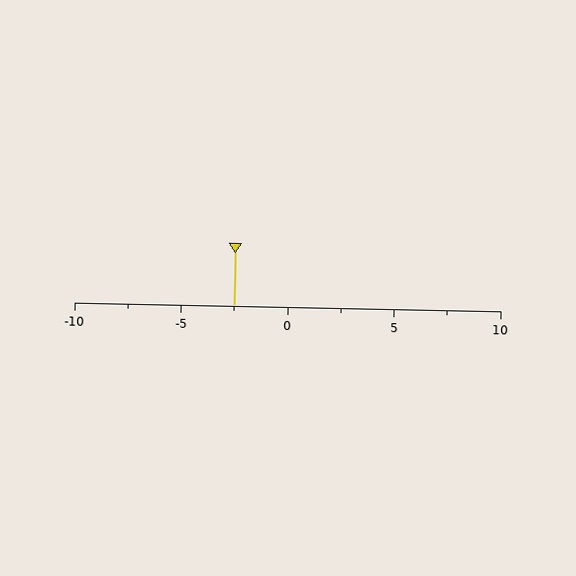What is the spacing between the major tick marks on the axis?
The major ticks are spaced 5 apart.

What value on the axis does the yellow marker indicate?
The marker indicates approximately -2.5.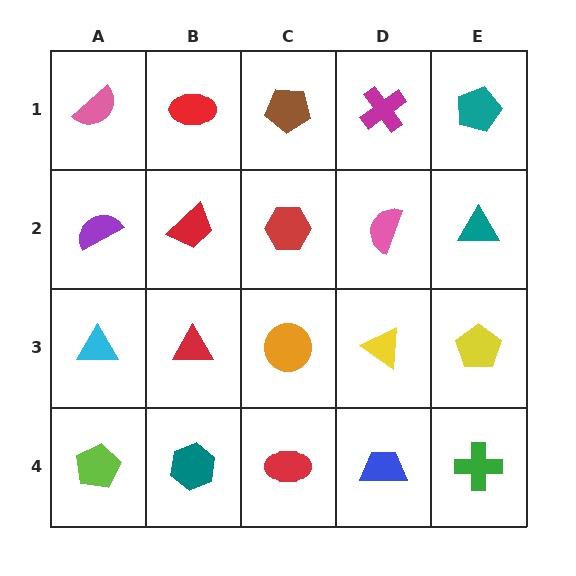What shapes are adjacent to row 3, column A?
A purple semicircle (row 2, column A), a lime pentagon (row 4, column A), a red triangle (row 3, column B).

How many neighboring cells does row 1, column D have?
3.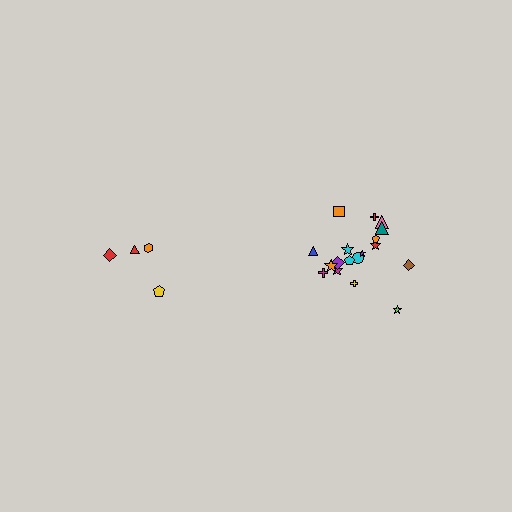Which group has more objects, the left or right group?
The right group.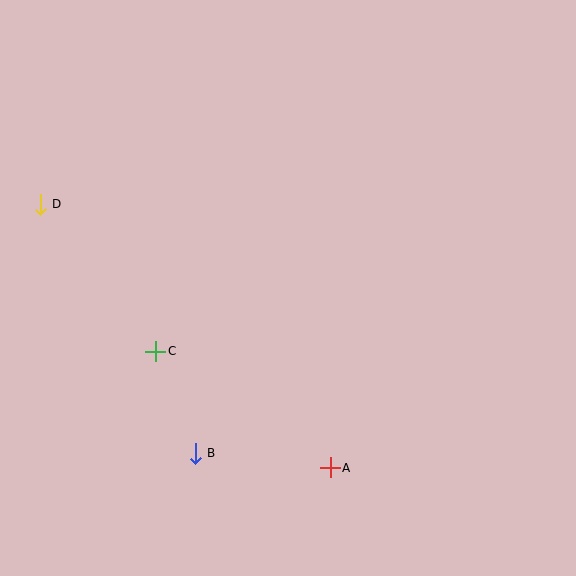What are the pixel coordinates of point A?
Point A is at (330, 468).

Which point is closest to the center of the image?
Point C at (156, 351) is closest to the center.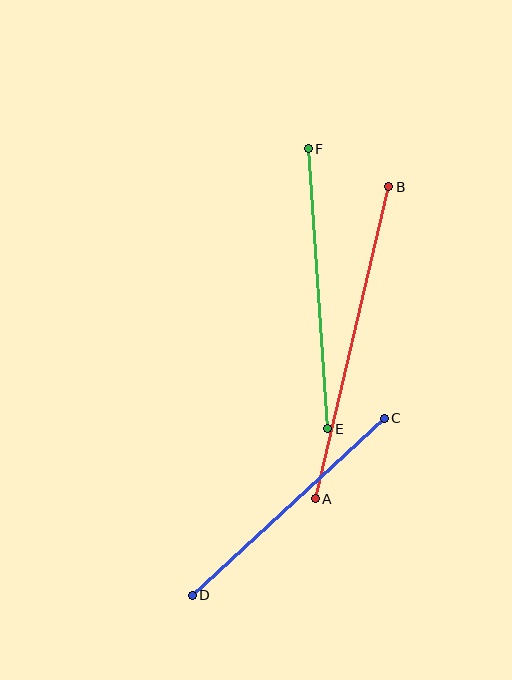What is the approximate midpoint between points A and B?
The midpoint is at approximately (352, 343) pixels.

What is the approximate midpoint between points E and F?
The midpoint is at approximately (318, 289) pixels.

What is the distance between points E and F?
The distance is approximately 281 pixels.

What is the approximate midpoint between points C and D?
The midpoint is at approximately (288, 507) pixels.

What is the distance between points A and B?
The distance is approximately 321 pixels.